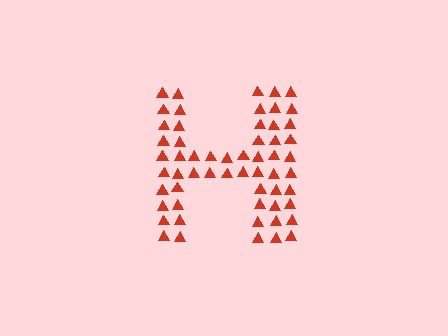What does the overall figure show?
The overall figure shows the letter H.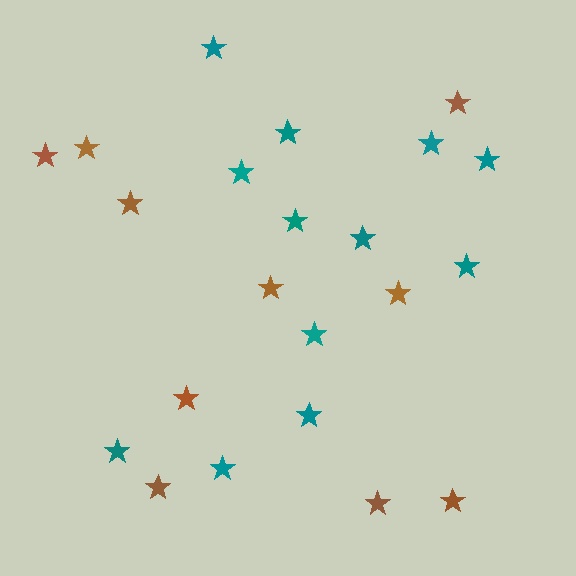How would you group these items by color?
There are 2 groups: one group of brown stars (10) and one group of teal stars (12).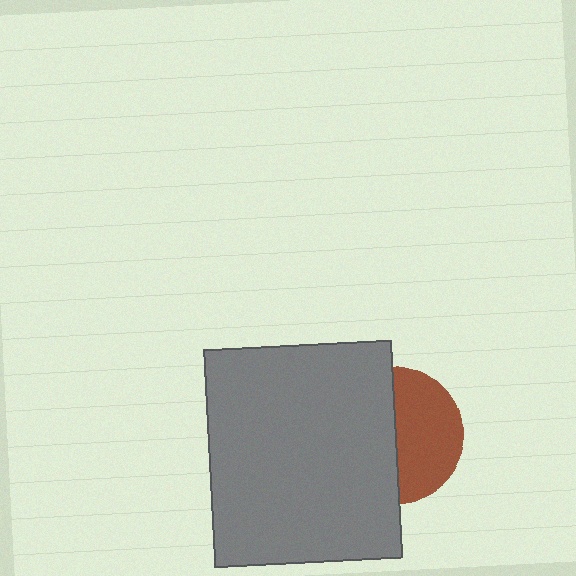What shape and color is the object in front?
The object in front is a gray rectangle.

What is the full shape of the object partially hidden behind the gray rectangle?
The partially hidden object is a brown circle.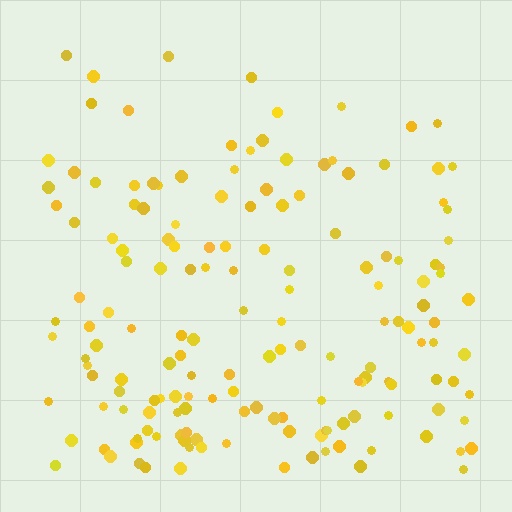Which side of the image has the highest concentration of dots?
The bottom.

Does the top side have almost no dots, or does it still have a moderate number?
Still a moderate number, just noticeably fewer than the bottom.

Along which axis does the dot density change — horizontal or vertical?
Vertical.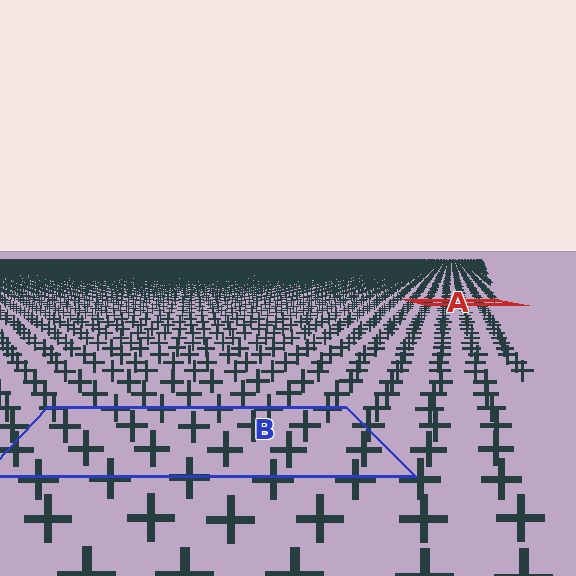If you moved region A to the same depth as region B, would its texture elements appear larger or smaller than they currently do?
They would appear larger. At a closer depth, the same texture elements are projected at a bigger on-screen size.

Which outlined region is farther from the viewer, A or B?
Region A is farther from the viewer — the texture elements inside it appear smaller and more densely packed.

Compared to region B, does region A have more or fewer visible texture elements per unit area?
Region A has more texture elements per unit area — they are packed more densely because it is farther away.